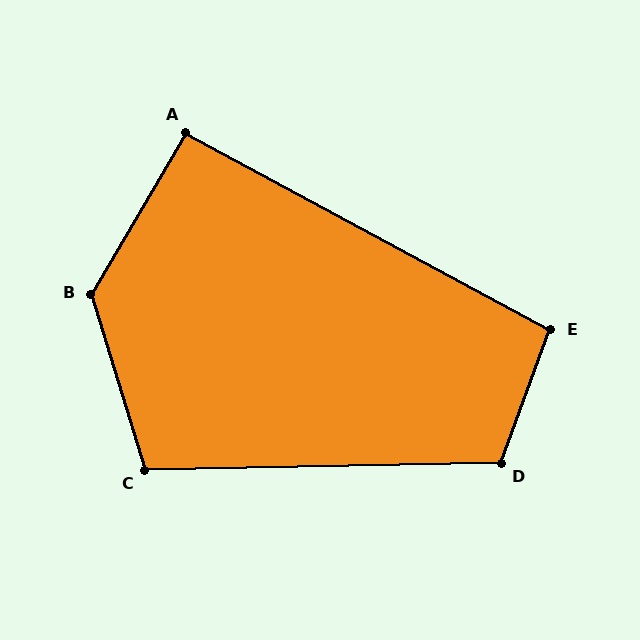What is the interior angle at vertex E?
Approximately 98 degrees (obtuse).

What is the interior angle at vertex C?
Approximately 106 degrees (obtuse).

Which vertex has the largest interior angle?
B, at approximately 133 degrees.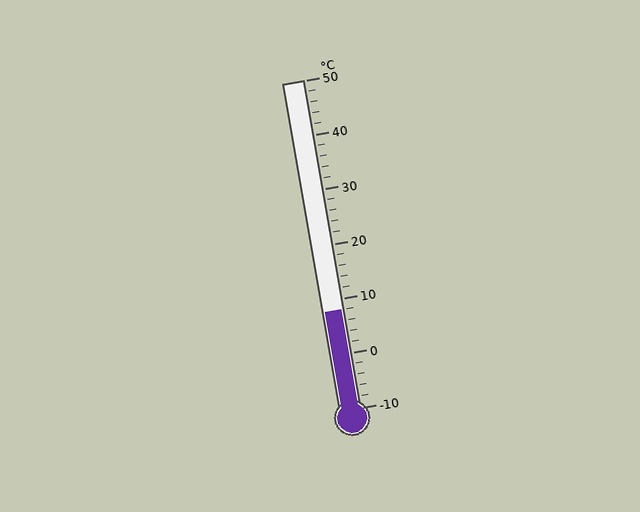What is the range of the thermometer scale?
The thermometer scale ranges from -10°C to 50°C.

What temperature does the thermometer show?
The thermometer shows approximately 8°C.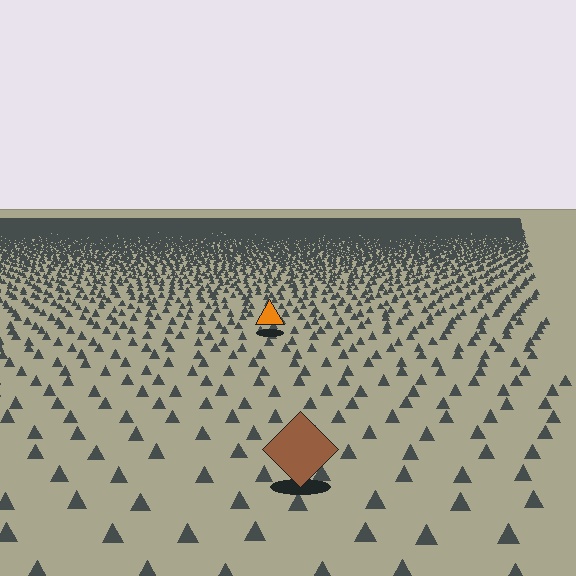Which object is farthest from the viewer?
The orange triangle is farthest from the viewer. It appears smaller and the ground texture around it is denser.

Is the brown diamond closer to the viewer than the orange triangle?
Yes. The brown diamond is closer — you can tell from the texture gradient: the ground texture is coarser near it.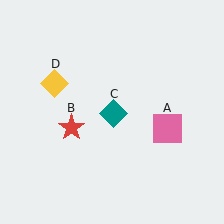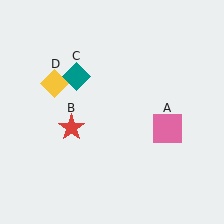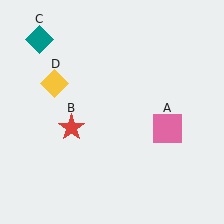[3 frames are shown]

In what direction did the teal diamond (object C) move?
The teal diamond (object C) moved up and to the left.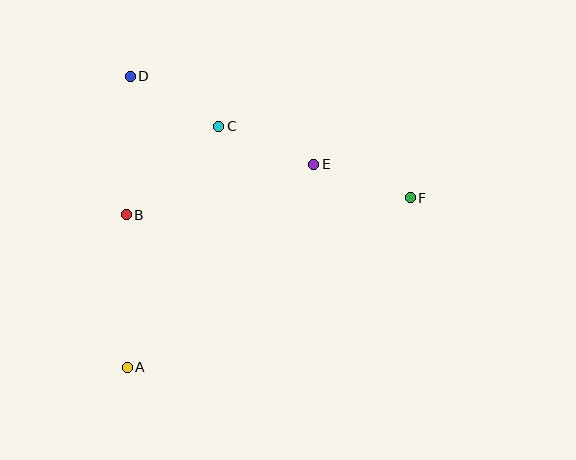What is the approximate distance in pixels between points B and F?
The distance between B and F is approximately 284 pixels.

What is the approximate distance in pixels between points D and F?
The distance between D and F is approximately 305 pixels.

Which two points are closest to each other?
Points C and D are closest to each other.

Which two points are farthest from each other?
Points A and F are farthest from each other.